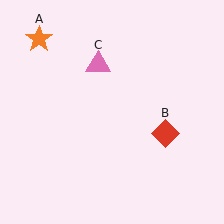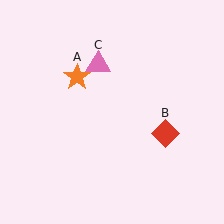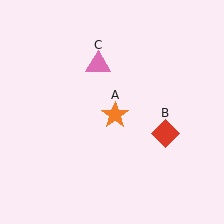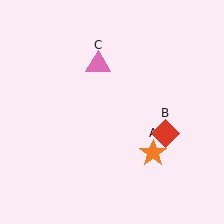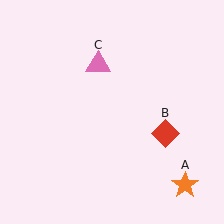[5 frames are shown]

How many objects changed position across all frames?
1 object changed position: orange star (object A).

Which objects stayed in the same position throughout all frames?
Red diamond (object B) and pink triangle (object C) remained stationary.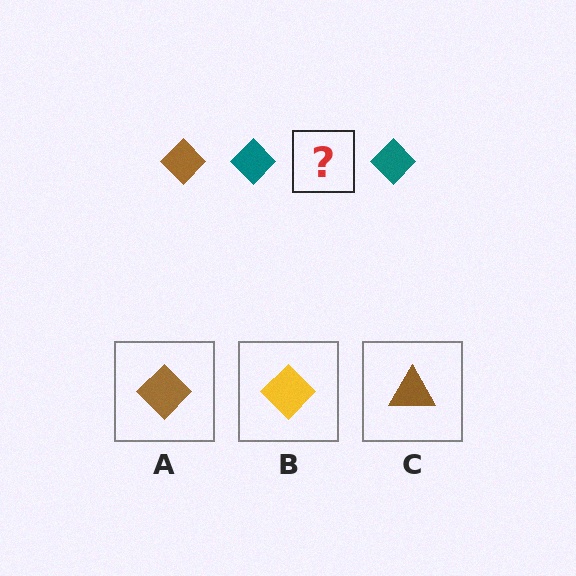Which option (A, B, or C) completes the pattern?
A.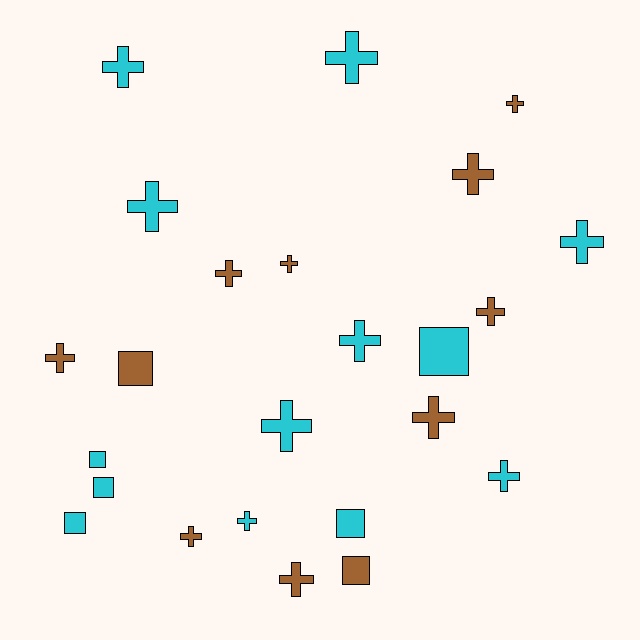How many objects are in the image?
There are 24 objects.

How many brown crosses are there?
There are 9 brown crosses.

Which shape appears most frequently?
Cross, with 17 objects.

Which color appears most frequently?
Cyan, with 13 objects.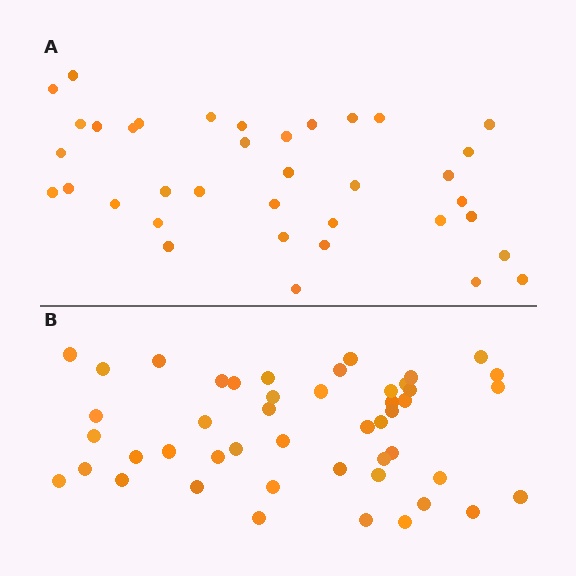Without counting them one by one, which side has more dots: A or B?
Region B (the bottom region) has more dots.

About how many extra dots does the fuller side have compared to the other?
Region B has roughly 10 or so more dots than region A.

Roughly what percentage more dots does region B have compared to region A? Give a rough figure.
About 25% more.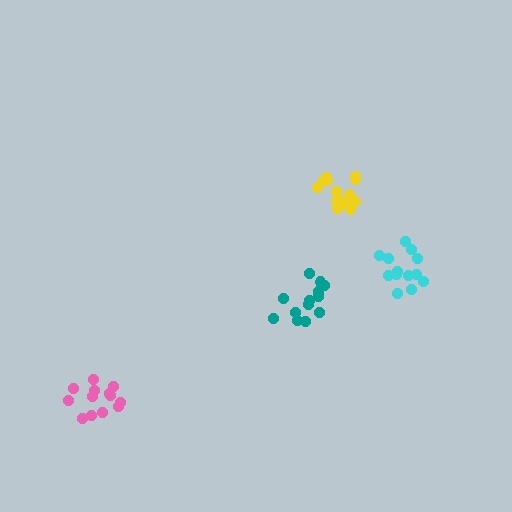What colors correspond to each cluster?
The clusters are colored: yellow, teal, pink, cyan.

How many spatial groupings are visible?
There are 4 spatial groupings.